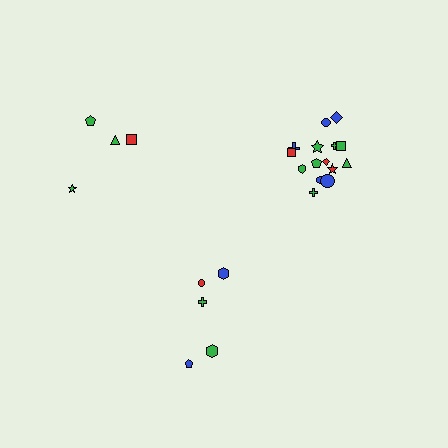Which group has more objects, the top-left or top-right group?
The top-right group.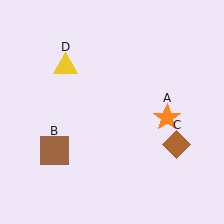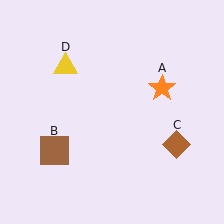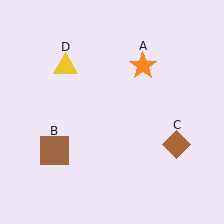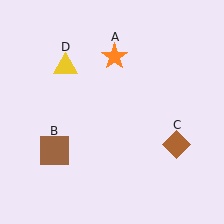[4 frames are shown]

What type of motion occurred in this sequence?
The orange star (object A) rotated counterclockwise around the center of the scene.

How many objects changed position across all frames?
1 object changed position: orange star (object A).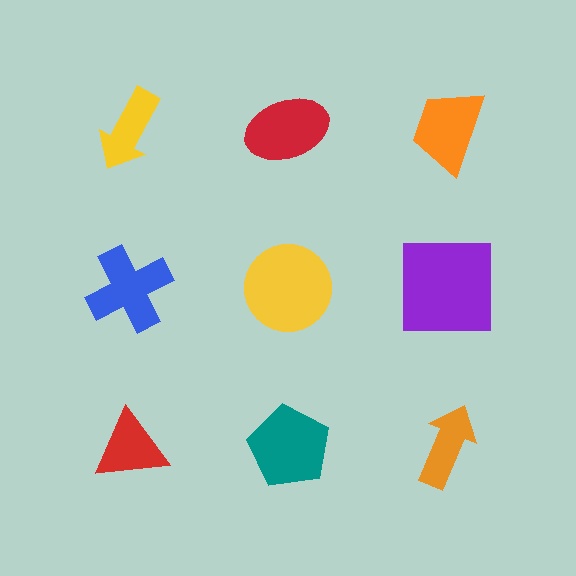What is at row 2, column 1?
A blue cross.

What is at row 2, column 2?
A yellow circle.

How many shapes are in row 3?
3 shapes.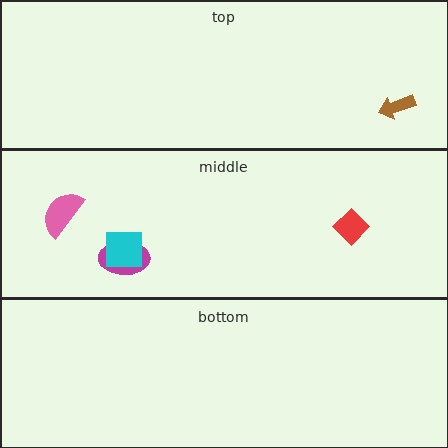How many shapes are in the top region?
1.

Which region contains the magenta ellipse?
The middle region.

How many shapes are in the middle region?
4.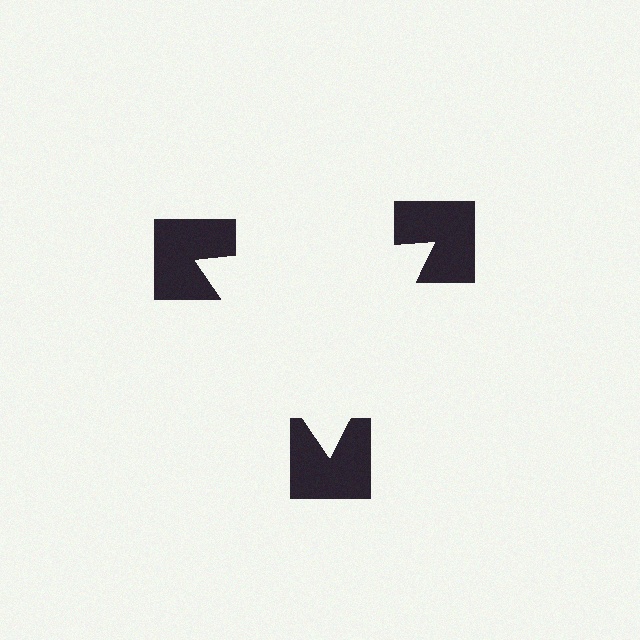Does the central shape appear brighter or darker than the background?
It typically appears slightly brighter than the background, even though no actual brightness change is drawn.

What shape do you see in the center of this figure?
An illusory triangle — its edges are inferred from the aligned wedge cuts in the notched squares, not physically drawn.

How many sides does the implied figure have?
3 sides.